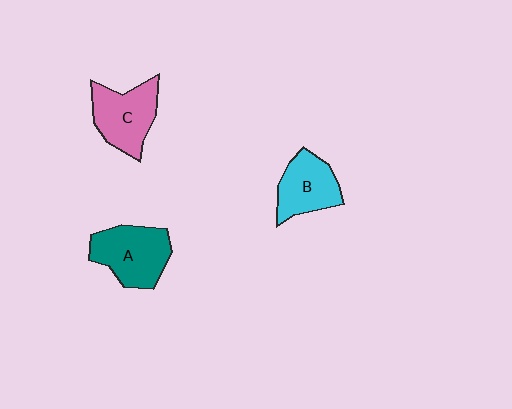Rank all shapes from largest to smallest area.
From largest to smallest: A (teal), C (pink), B (cyan).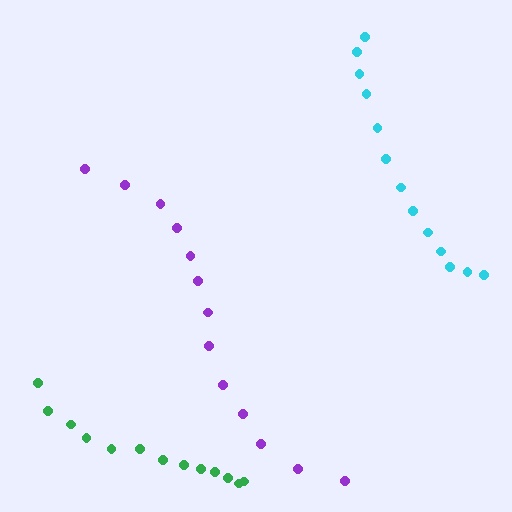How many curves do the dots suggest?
There are 3 distinct paths.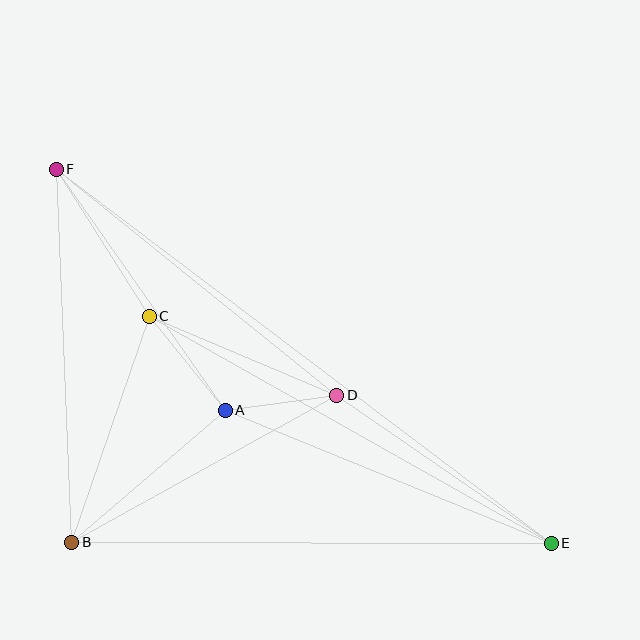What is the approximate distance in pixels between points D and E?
The distance between D and E is approximately 261 pixels.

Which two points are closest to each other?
Points A and D are closest to each other.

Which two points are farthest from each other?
Points E and F are farthest from each other.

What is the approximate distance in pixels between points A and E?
The distance between A and E is approximately 352 pixels.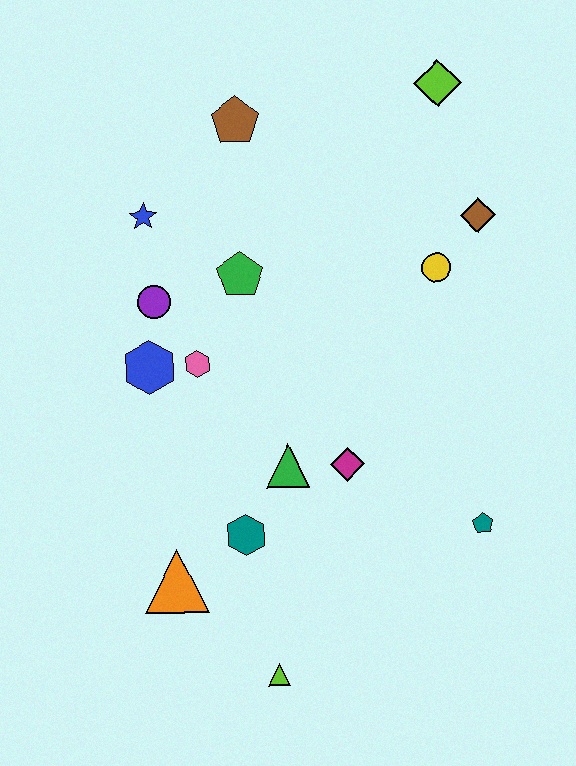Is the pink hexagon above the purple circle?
No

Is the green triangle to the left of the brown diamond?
Yes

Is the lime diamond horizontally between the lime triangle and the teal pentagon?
Yes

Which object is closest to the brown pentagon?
The blue star is closest to the brown pentagon.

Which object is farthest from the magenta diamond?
The lime diamond is farthest from the magenta diamond.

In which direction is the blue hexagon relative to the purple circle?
The blue hexagon is below the purple circle.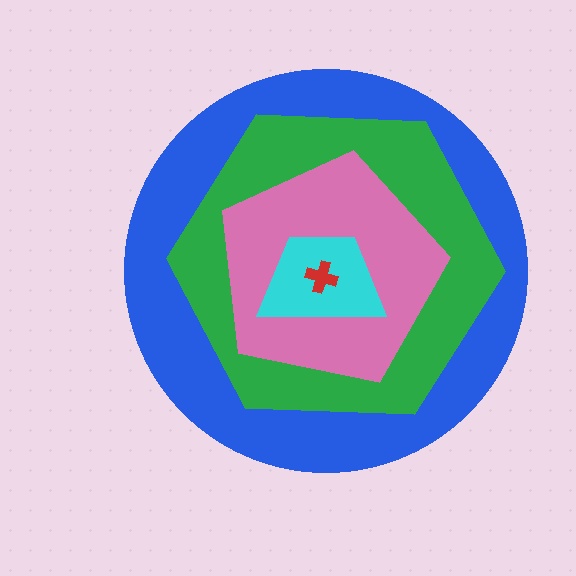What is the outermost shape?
The blue circle.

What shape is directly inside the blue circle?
The green hexagon.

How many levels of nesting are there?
5.